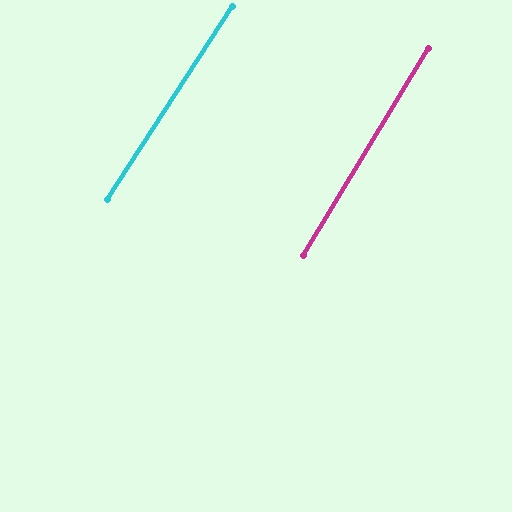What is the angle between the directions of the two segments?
Approximately 2 degrees.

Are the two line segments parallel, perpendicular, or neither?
Parallel — their directions differ by only 2.0°.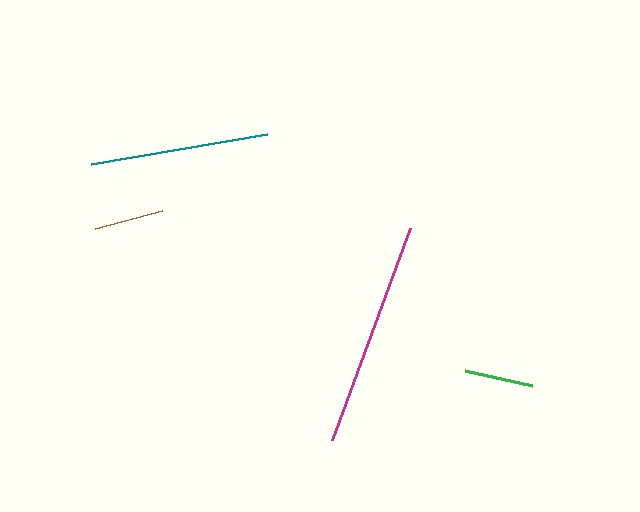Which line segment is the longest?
The magenta line is the longest at approximately 226 pixels.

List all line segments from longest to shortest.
From longest to shortest: magenta, teal, brown, green.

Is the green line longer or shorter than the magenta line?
The magenta line is longer than the green line.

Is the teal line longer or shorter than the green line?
The teal line is longer than the green line.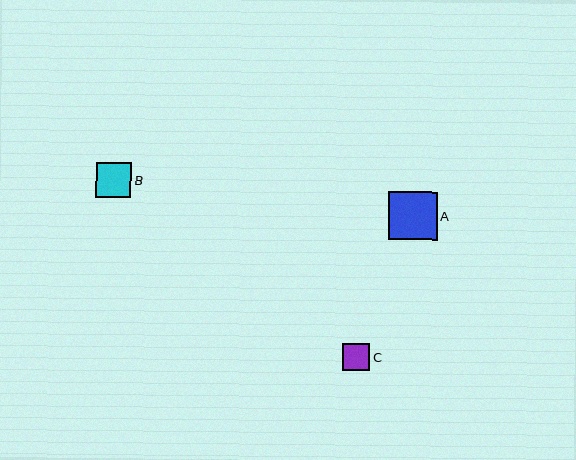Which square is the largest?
Square A is the largest with a size of approximately 49 pixels.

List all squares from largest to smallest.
From largest to smallest: A, B, C.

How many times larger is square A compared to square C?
Square A is approximately 1.8 times the size of square C.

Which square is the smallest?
Square C is the smallest with a size of approximately 28 pixels.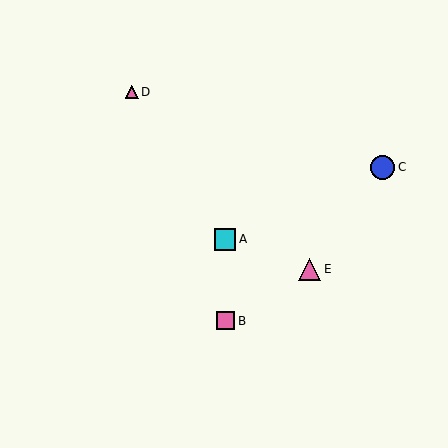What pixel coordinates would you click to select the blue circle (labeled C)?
Click at (382, 167) to select the blue circle C.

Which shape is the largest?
The blue circle (labeled C) is the largest.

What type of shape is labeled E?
Shape E is a pink triangle.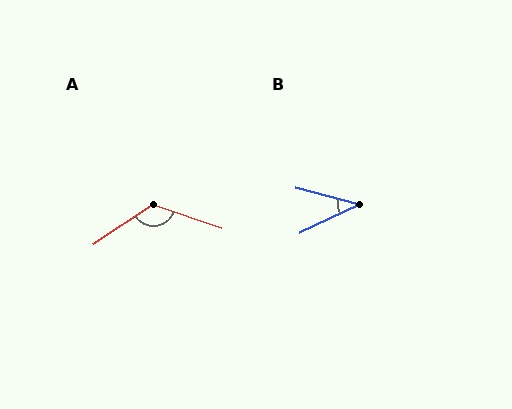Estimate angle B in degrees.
Approximately 40 degrees.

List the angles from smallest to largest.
B (40°), A (128°).